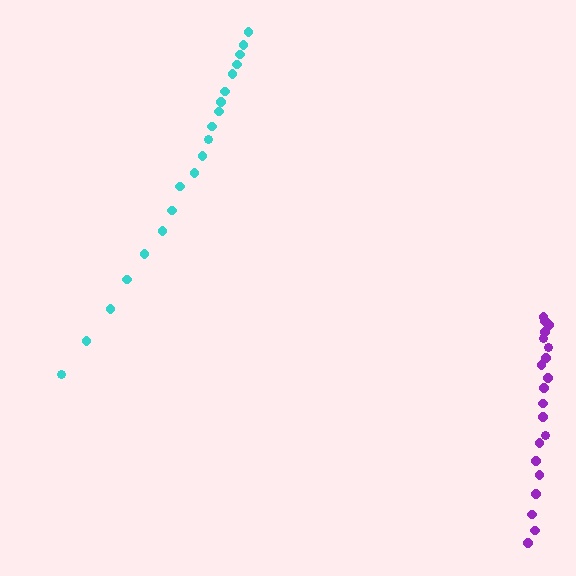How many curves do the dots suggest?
There are 2 distinct paths.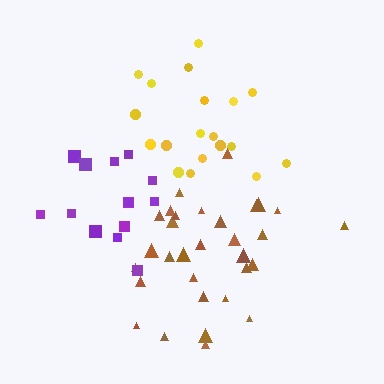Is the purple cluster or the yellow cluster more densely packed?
Yellow.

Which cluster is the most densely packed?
Yellow.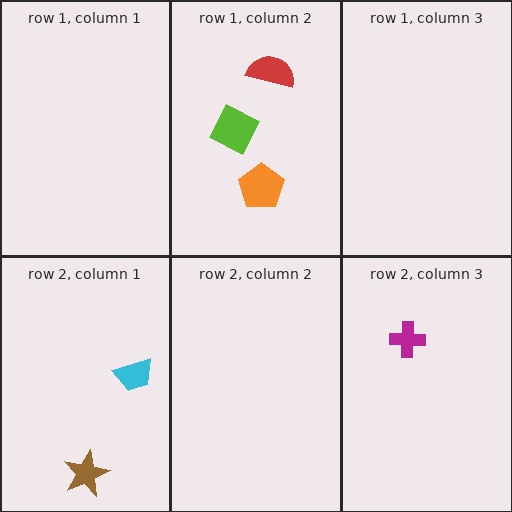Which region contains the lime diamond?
The row 1, column 2 region.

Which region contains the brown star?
The row 2, column 1 region.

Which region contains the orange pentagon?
The row 1, column 2 region.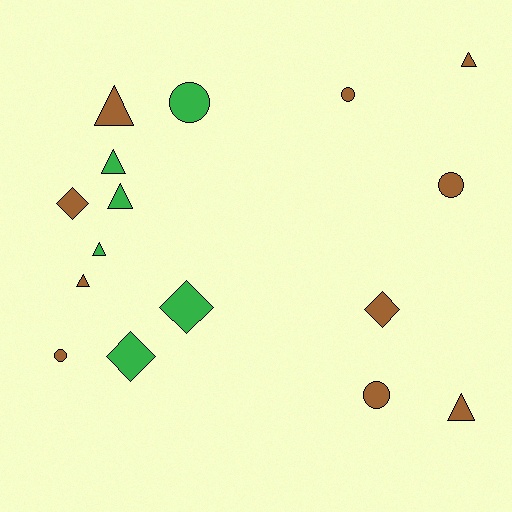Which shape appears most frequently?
Triangle, with 7 objects.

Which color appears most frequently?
Brown, with 10 objects.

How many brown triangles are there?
There are 4 brown triangles.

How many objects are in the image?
There are 16 objects.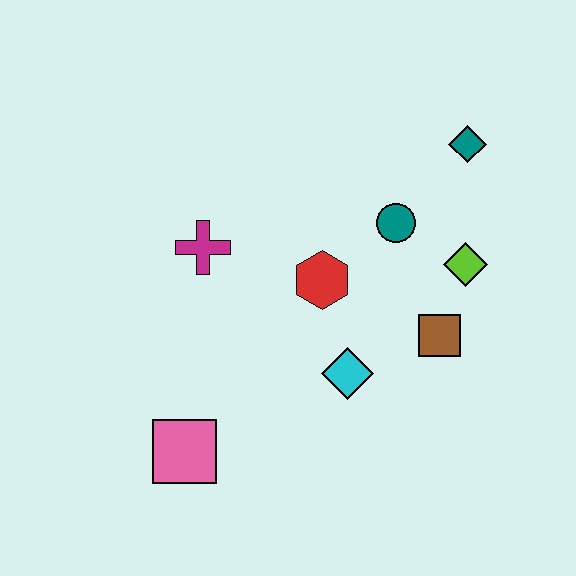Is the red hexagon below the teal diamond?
Yes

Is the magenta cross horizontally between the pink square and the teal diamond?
Yes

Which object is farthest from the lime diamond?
The pink square is farthest from the lime diamond.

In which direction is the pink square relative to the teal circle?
The pink square is below the teal circle.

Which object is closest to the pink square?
The cyan diamond is closest to the pink square.